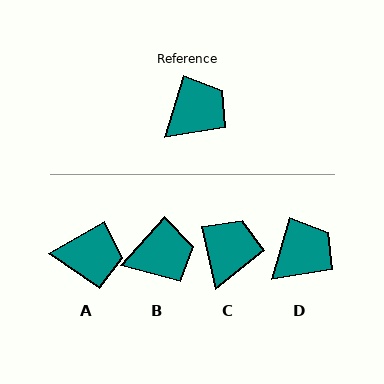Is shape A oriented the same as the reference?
No, it is off by about 43 degrees.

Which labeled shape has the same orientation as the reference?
D.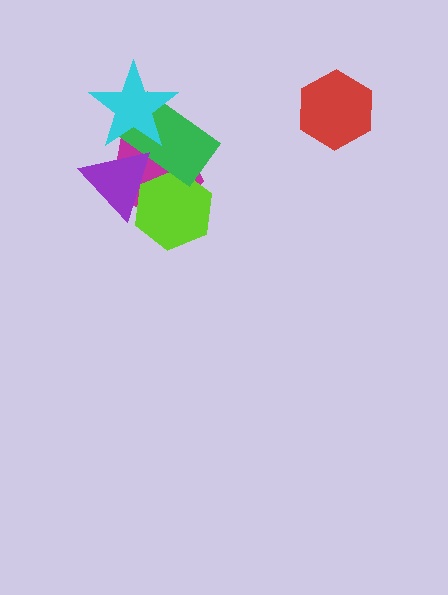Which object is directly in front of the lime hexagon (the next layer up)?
The green rectangle is directly in front of the lime hexagon.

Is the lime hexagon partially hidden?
Yes, it is partially covered by another shape.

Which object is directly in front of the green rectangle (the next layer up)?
The cyan star is directly in front of the green rectangle.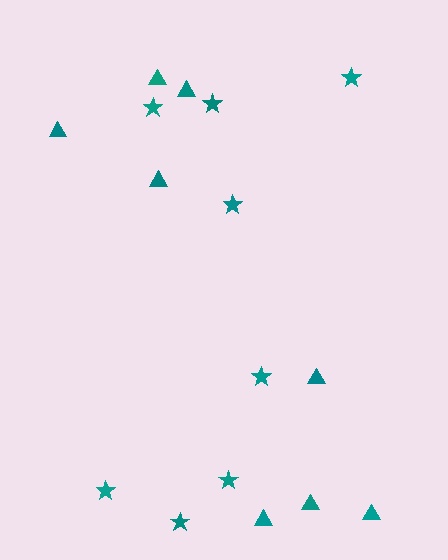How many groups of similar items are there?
There are 2 groups: one group of triangles (8) and one group of stars (8).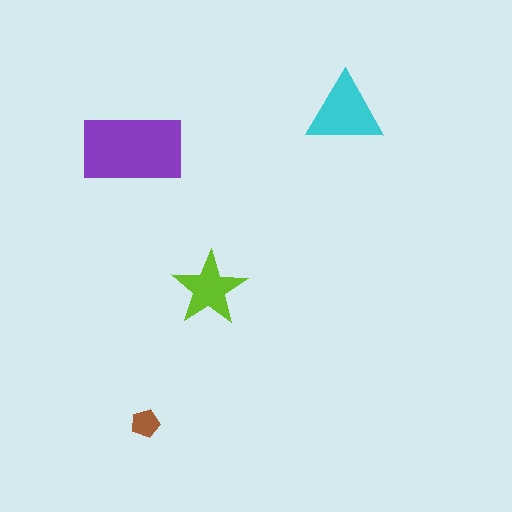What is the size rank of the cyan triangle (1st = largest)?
2nd.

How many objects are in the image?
There are 4 objects in the image.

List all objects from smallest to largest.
The brown pentagon, the lime star, the cyan triangle, the purple rectangle.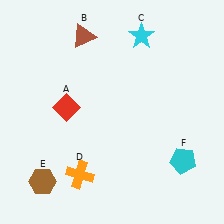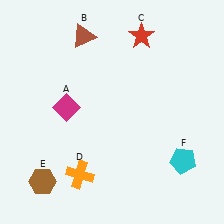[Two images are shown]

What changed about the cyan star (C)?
In Image 1, C is cyan. In Image 2, it changed to red.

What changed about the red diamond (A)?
In Image 1, A is red. In Image 2, it changed to magenta.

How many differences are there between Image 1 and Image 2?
There are 2 differences between the two images.